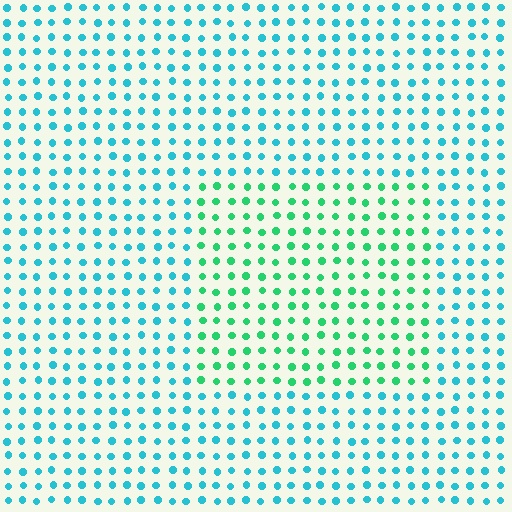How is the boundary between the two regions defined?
The boundary is defined purely by a slight shift in hue (about 42 degrees). Spacing, size, and orientation are identical on both sides.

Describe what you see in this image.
The image is filled with small cyan elements in a uniform arrangement. A rectangle-shaped region is visible where the elements are tinted to a slightly different hue, forming a subtle color boundary.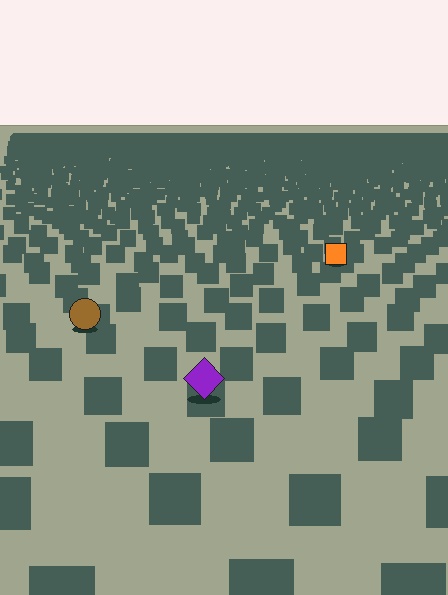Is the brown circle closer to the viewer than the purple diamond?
No. The purple diamond is closer — you can tell from the texture gradient: the ground texture is coarser near it.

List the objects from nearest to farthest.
From nearest to farthest: the purple diamond, the brown circle, the orange square.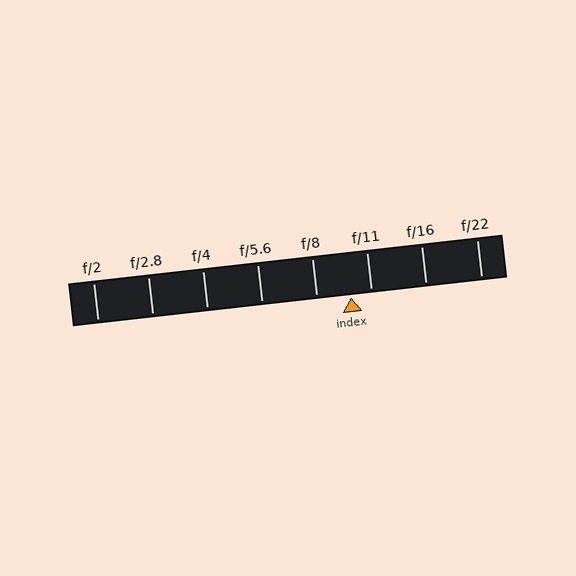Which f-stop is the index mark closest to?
The index mark is closest to f/11.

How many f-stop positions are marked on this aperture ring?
There are 8 f-stop positions marked.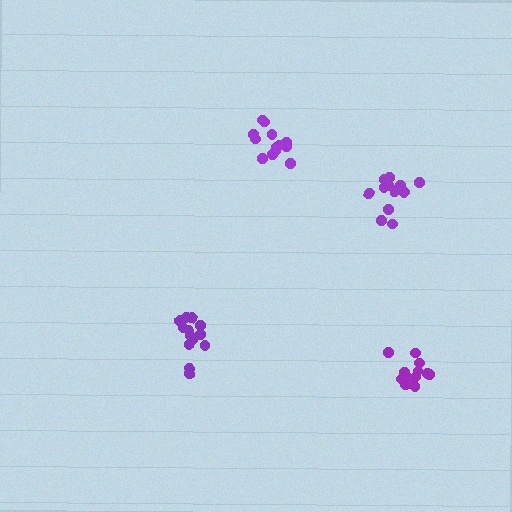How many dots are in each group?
Group 1: 13 dots, Group 2: 13 dots, Group 3: 13 dots, Group 4: 13 dots (52 total).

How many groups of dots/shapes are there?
There are 4 groups.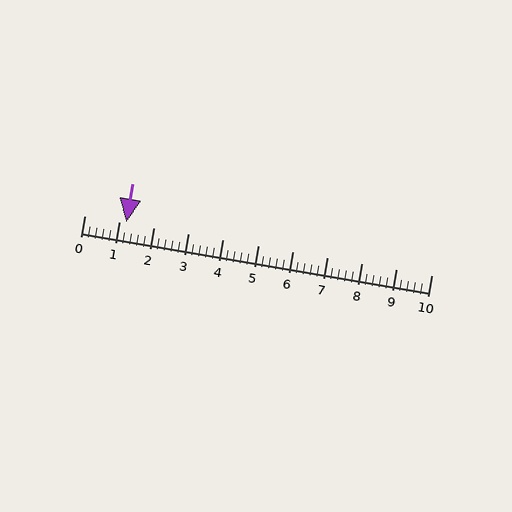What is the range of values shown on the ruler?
The ruler shows values from 0 to 10.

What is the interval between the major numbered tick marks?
The major tick marks are spaced 1 units apart.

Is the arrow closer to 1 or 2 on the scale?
The arrow is closer to 1.